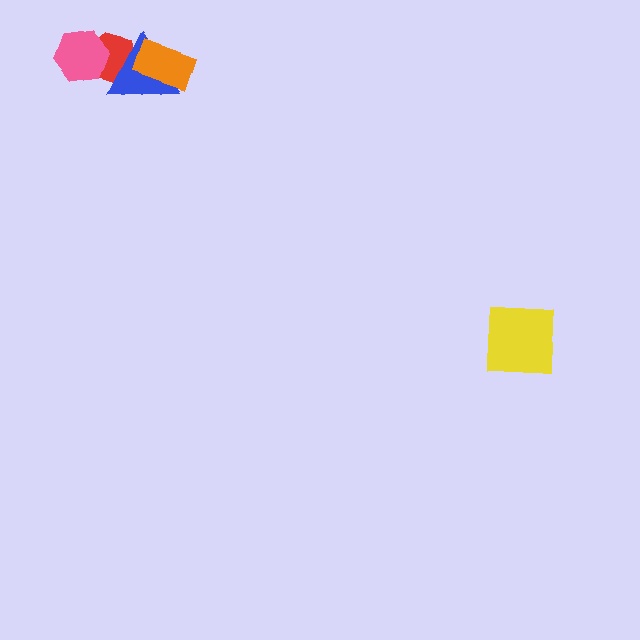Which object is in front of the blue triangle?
The orange rectangle is in front of the blue triangle.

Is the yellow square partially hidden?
No, no other shape covers it.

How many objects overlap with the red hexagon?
2 objects overlap with the red hexagon.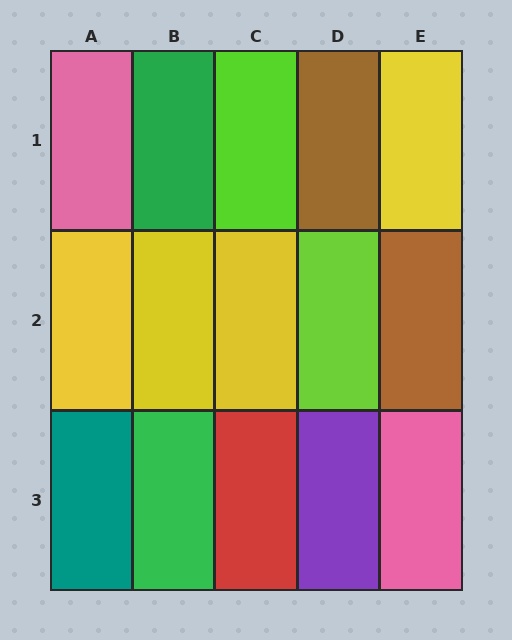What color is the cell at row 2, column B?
Yellow.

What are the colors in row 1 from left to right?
Pink, green, lime, brown, yellow.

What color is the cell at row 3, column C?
Red.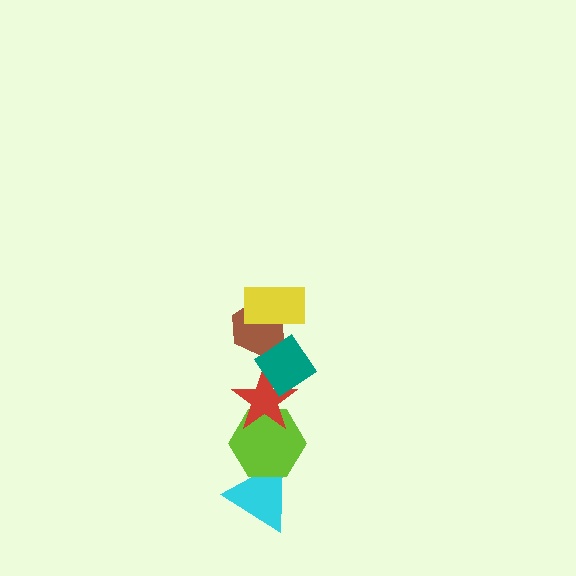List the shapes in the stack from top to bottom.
From top to bottom: the yellow rectangle, the brown hexagon, the teal diamond, the red star, the lime hexagon, the cyan triangle.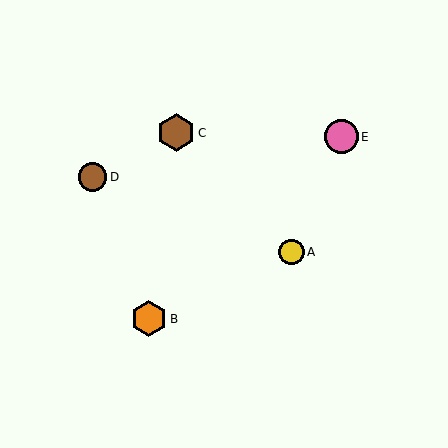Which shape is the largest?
The brown hexagon (labeled C) is the largest.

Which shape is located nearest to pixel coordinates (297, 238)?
The yellow circle (labeled A) at (291, 252) is nearest to that location.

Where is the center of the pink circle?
The center of the pink circle is at (341, 137).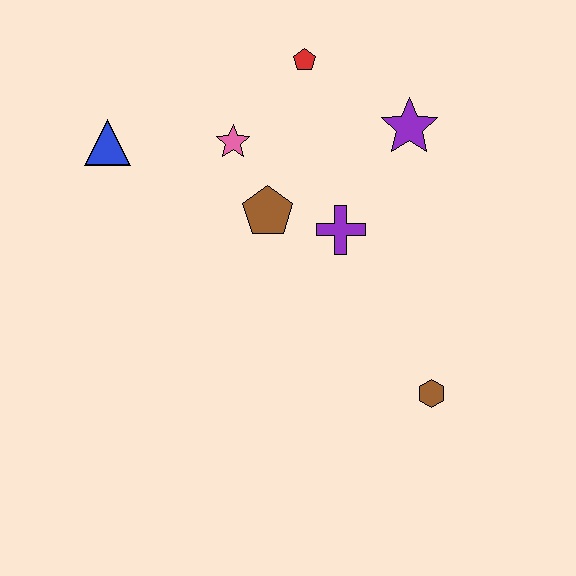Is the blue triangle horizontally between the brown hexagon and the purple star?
No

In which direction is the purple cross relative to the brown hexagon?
The purple cross is above the brown hexagon.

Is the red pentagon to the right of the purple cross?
No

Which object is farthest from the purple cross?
The blue triangle is farthest from the purple cross.